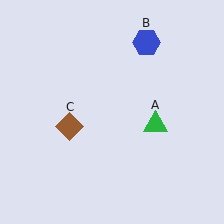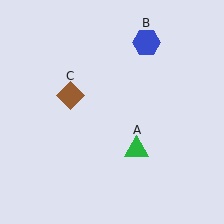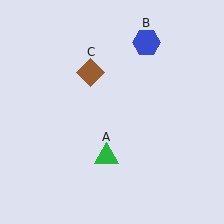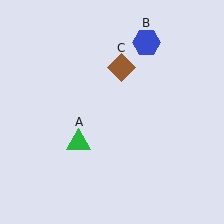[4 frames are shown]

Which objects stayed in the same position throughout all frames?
Blue hexagon (object B) remained stationary.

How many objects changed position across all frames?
2 objects changed position: green triangle (object A), brown diamond (object C).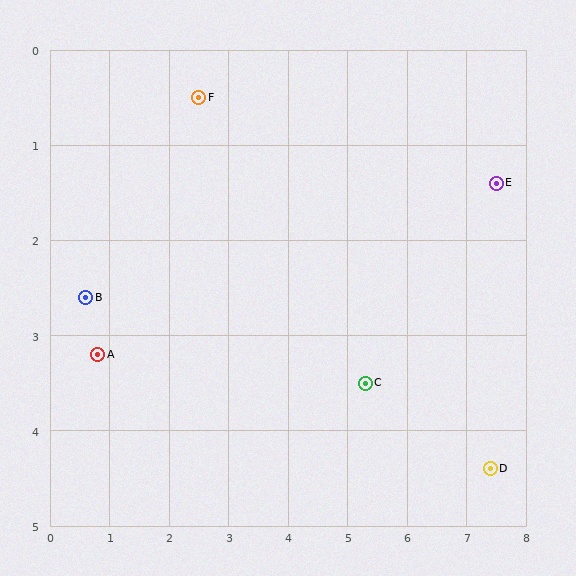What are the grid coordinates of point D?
Point D is at approximately (7.4, 4.4).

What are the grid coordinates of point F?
Point F is at approximately (2.5, 0.5).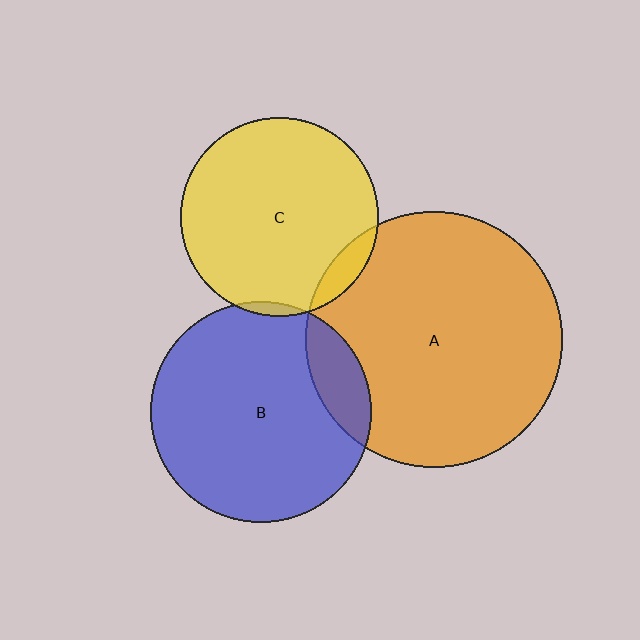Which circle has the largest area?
Circle A (orange).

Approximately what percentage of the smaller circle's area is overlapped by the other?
Approximately 5%.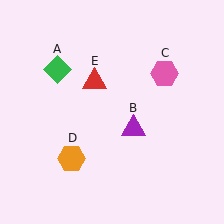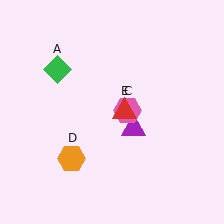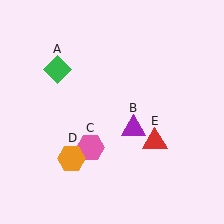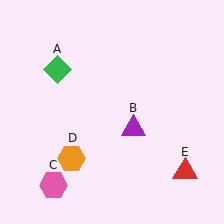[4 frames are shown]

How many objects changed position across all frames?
2 objects changed position: pink hexagon (object C), red triangle (object E).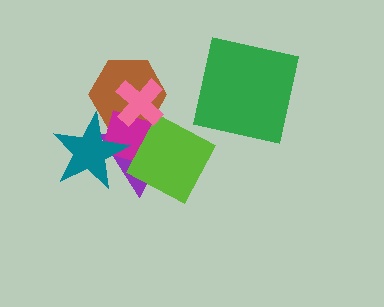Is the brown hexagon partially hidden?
Yes, it is partially covered by another shape.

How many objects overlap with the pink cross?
4 objects overlap with the pink cross.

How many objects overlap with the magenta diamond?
5 objects overlap with the magenta diamond.